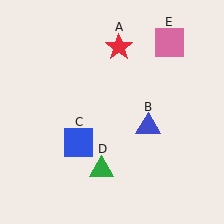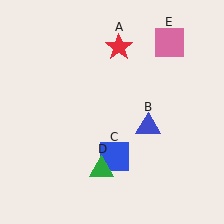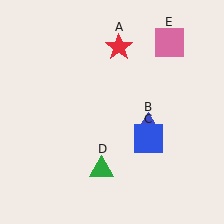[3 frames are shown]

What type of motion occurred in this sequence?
The blue square (object C) rotated counterclockwise around the center of the scene.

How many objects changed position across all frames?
1 object changed position: blue square (object C).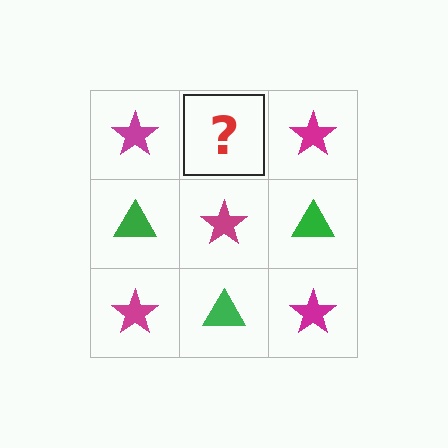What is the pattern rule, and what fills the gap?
The rule is that it alternates magenta star and green triangle in a checkerboard pattern. The gap should be filled with a green triangle.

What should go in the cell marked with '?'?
The missing cell should contain a green triangle.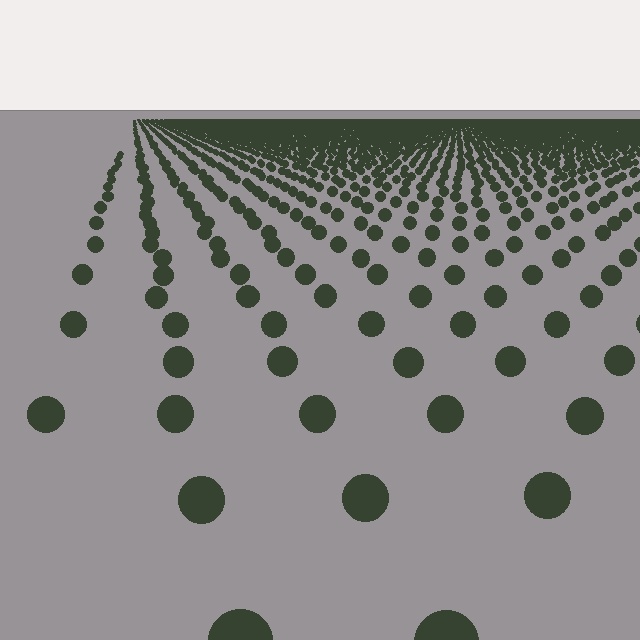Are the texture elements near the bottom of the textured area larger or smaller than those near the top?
Larger. Near the bottom, elements are closer to the viewer and appear at a bigger on-screen size.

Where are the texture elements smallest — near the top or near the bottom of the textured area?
Near the top.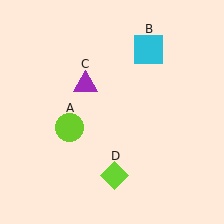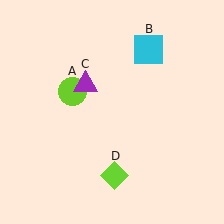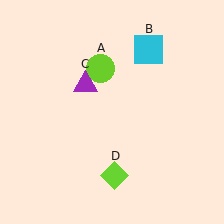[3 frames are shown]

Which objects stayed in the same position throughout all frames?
Cyan square (object B) and purple triangle (object C) and lime diamond (object D) remained stationary.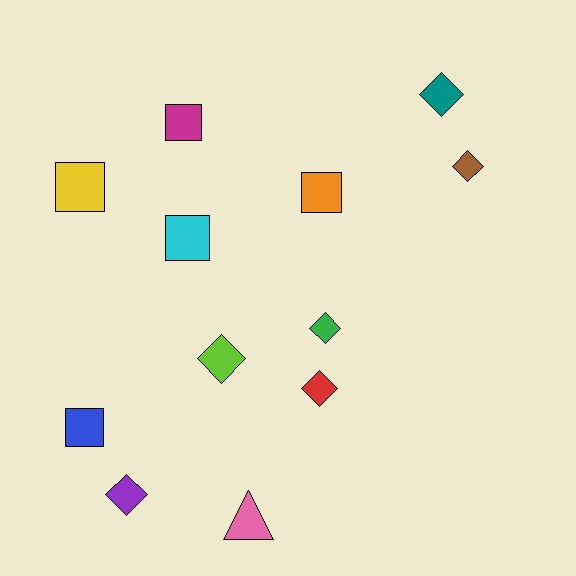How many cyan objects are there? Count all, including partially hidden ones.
There is 1 cyan object.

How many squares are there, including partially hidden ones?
There are 5 squares.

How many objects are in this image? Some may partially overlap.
There are 12 objects.